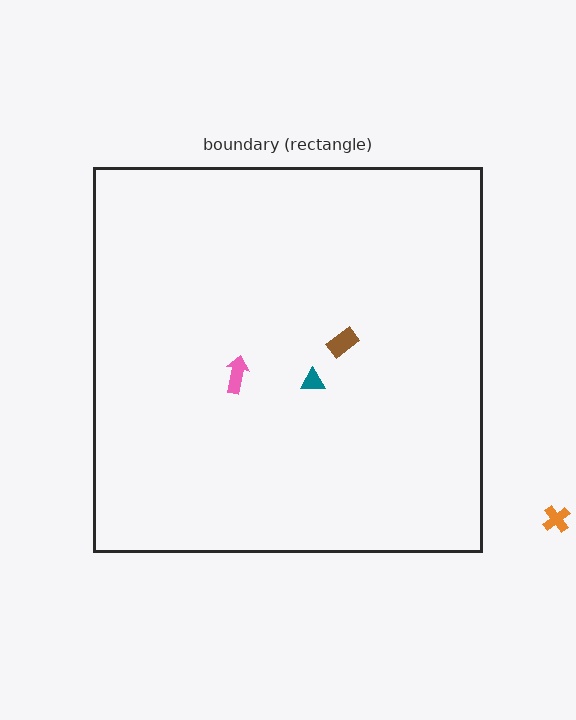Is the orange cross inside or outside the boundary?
Outside.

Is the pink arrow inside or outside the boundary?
Inside.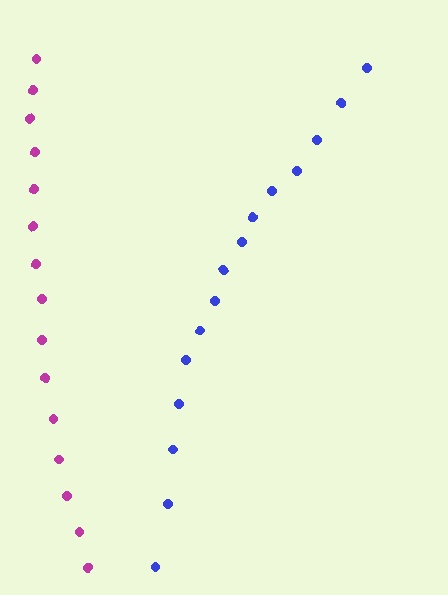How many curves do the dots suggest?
There are 2 distinct paths.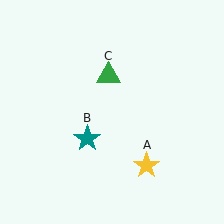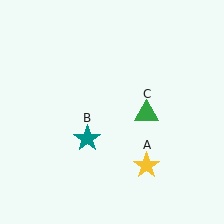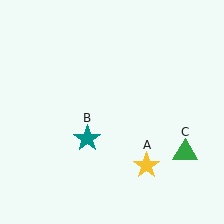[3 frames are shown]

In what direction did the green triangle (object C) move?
The green triangle (object C) moved down and to the right.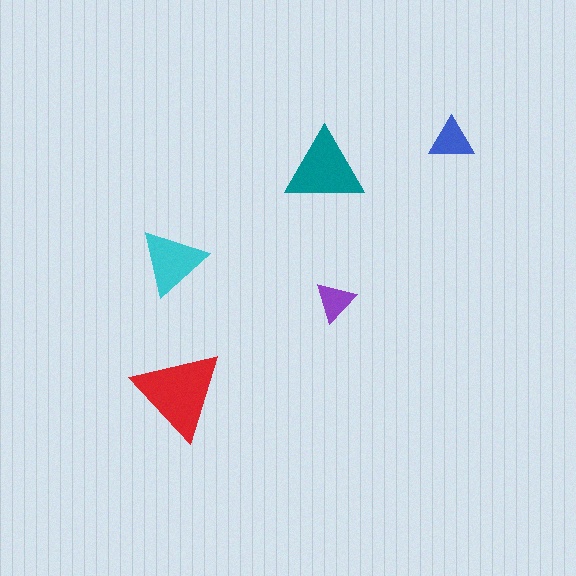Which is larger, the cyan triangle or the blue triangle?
The cyan one.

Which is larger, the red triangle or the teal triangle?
The red one.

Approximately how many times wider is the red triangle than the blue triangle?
About 2 times wider.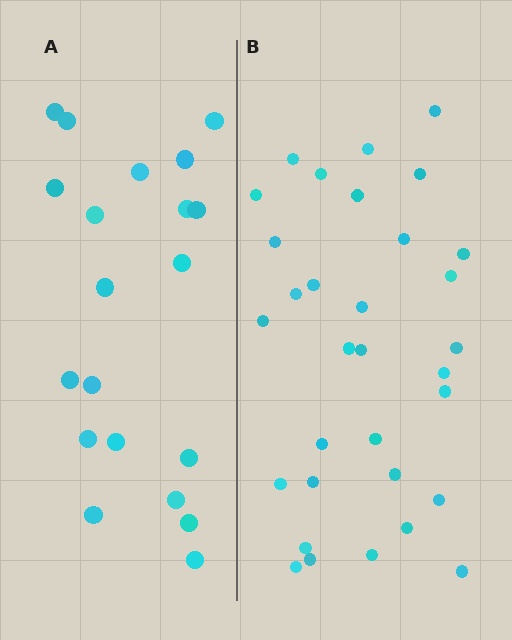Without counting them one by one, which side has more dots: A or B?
Region B (the right region) has more dots.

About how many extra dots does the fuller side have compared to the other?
Region B has roughly 12 or so more dots than region A.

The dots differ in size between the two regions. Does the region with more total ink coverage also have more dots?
No. Region A has more total ink coverage because its dots are larger, but region B actually contains more individual dots. Total area can be misleading — the number of items is what matters here.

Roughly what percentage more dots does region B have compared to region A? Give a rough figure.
About 60% more.